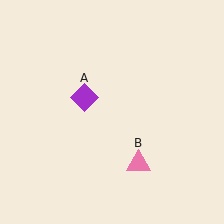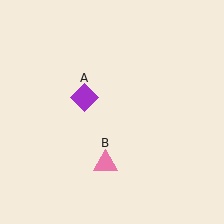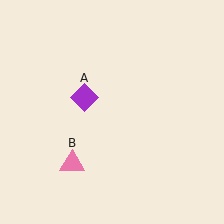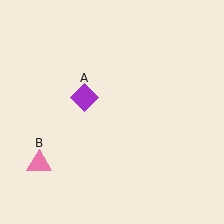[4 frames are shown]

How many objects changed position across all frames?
1 object changed position: pink triangle (object B).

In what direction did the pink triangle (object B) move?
The pink triangle (object B) moved left.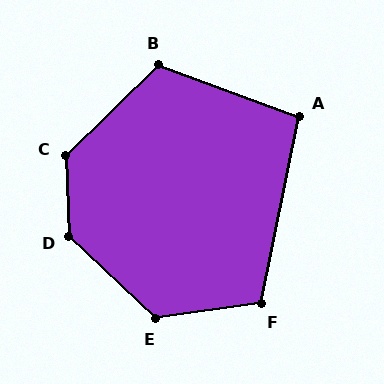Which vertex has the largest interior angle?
D, at approximately 135 degrees.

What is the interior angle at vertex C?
Approximately 133 degrees (obtuse).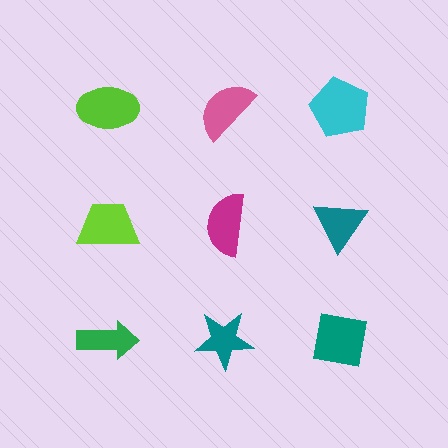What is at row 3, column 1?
A green arrow.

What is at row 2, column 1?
A lime trapezoid.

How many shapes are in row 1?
3 shapes.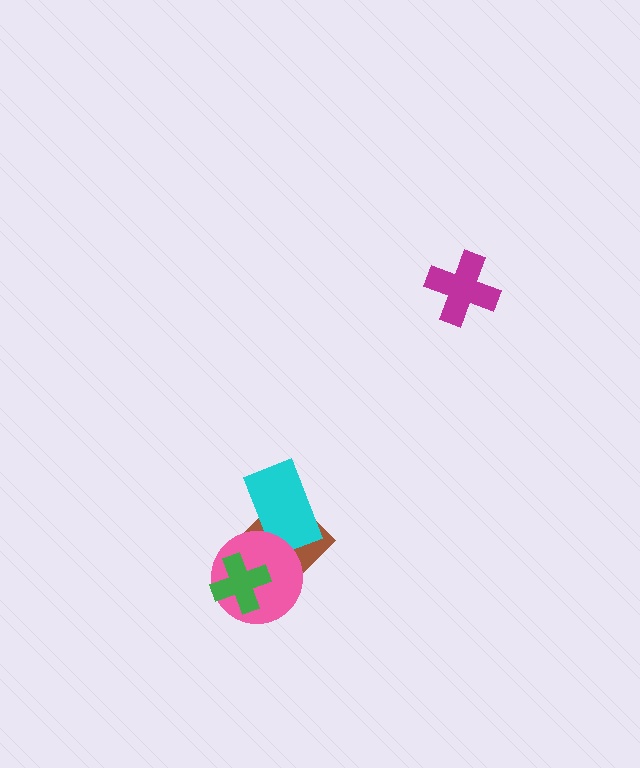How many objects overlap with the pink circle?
3 objects overlap with the pink circle.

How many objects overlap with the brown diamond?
3 objects overlap with the brown diamond.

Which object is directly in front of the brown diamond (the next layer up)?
The cyan rectangle is directly in front of the brown diamond.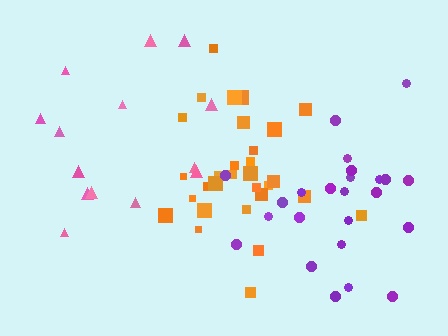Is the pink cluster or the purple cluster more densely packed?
Purple.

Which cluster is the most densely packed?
Orange.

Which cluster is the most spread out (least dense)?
Pink.